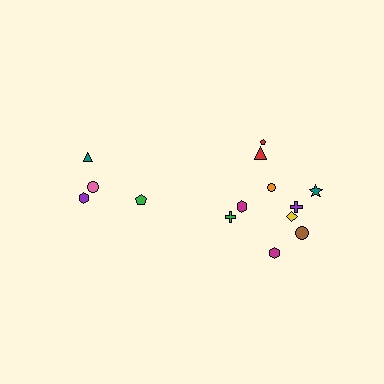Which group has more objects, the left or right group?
The right group.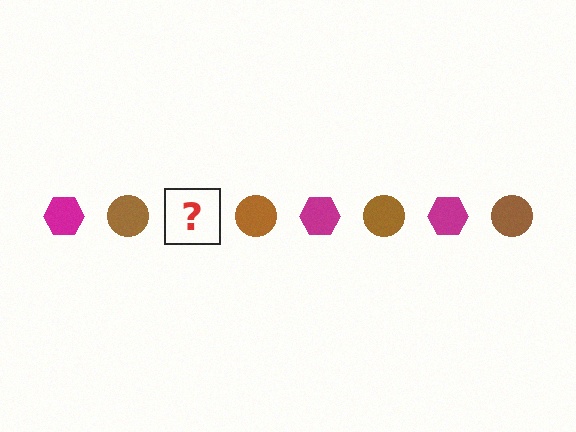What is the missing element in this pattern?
The missing element is a magenta hexagon.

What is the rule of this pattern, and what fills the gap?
The rule is that the pattern alternates between magenta hexagon and brown circle. The gap should be filled with a magenta hexagon.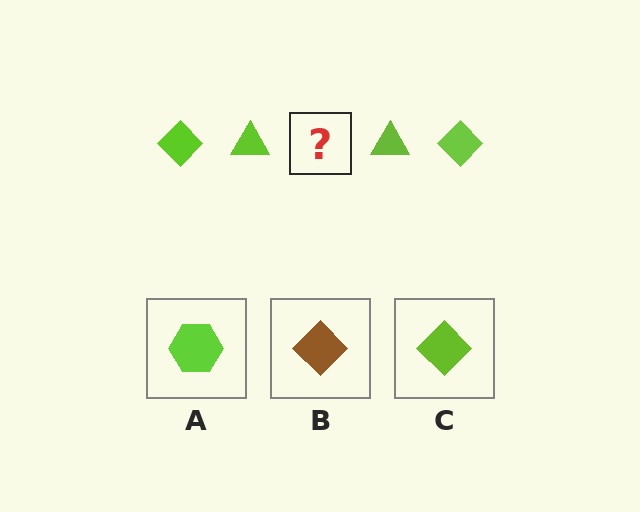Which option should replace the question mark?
Option C.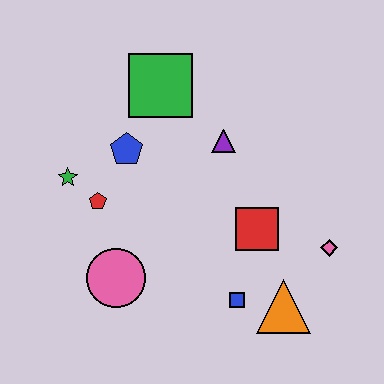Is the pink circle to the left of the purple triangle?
Yes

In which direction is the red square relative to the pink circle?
The red square is to the right of the pink circle.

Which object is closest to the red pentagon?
The green star is closest to the red pentagon.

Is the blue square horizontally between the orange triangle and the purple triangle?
Yes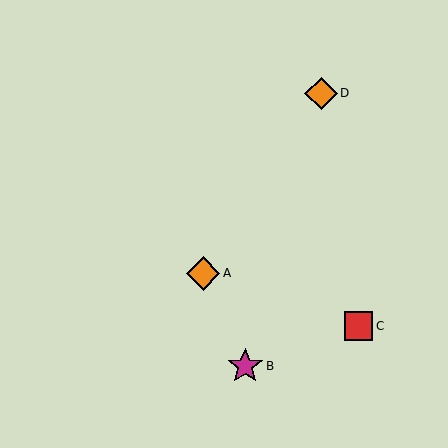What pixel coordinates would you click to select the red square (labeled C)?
Click at (359, 326) to select the red square C.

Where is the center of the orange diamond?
The center of the orange diamond is at (321, 93).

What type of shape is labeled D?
Shape D is an orange diamond.